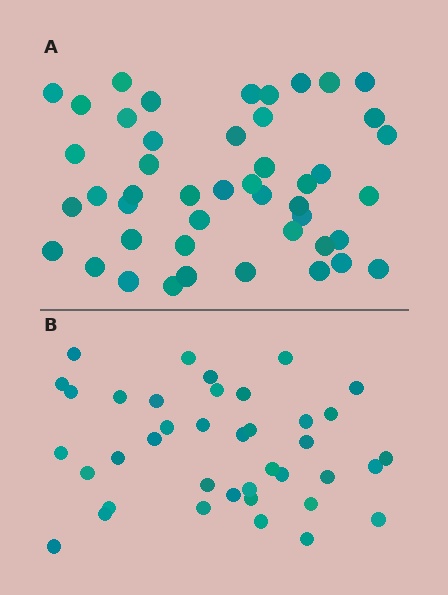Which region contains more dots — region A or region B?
Region A (the top region) has more dots.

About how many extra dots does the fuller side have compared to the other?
Region A has roughly 8 or so more dots than region B.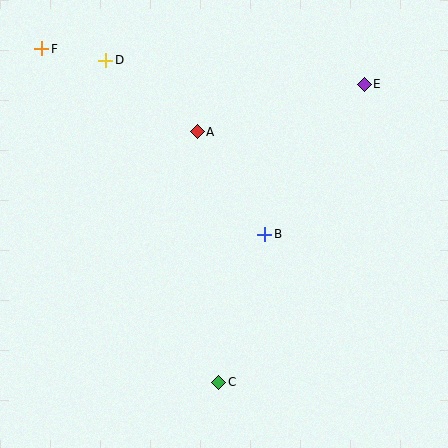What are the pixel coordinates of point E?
Point E is at (364, 84).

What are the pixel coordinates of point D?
Point D is at (105, 60).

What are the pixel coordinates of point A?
Point A is at (197, 132).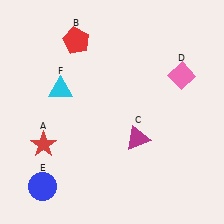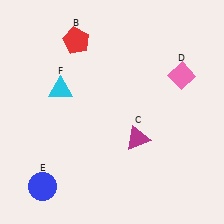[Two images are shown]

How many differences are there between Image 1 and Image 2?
There is 1 difference between the two images.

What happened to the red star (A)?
The red star (A) was removed in Image 2. It was in the bottom-left area of Image 1.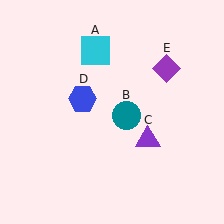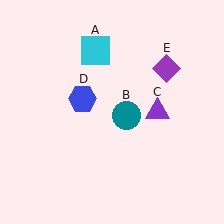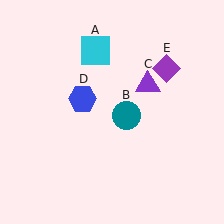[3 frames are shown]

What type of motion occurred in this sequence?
The purple triangle (object C) rotated counterclockwise around the center of the scene.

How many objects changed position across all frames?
1 object changed position: purple triangle (object C).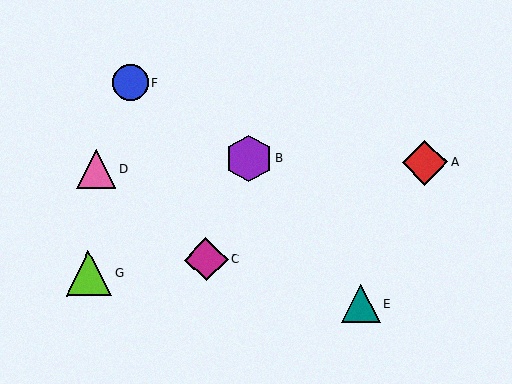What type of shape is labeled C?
Shape C is a magenta diamond.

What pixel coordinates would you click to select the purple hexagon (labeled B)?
Click at (248, 159) to select the purple hexagon B.